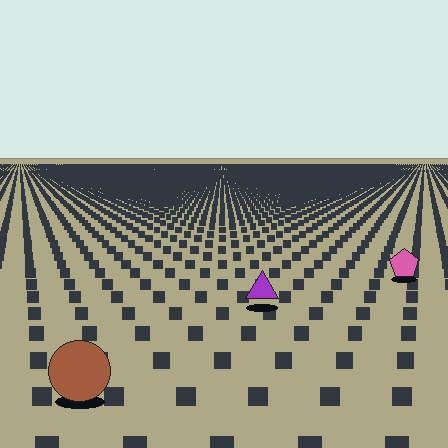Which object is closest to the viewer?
The brown circle is closest. The texture marks near it are larger and more spread out.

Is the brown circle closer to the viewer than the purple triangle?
Yes. The brown circle is closer — you can tell from the texture gradient: the ground texture is coarser near it.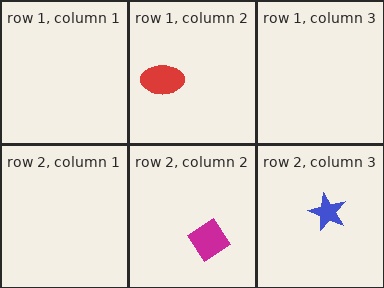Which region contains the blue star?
The row 2, column 3 region.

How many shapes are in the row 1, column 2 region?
1.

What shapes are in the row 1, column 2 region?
The red ellipse.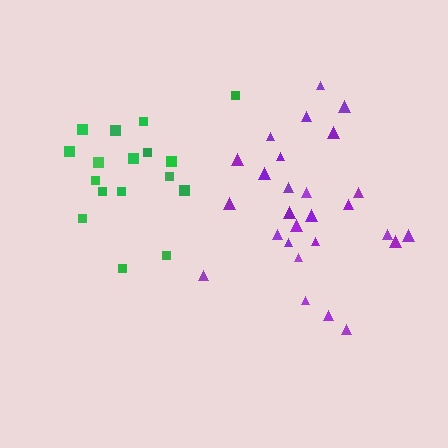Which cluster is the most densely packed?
Green.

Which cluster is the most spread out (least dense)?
Purple.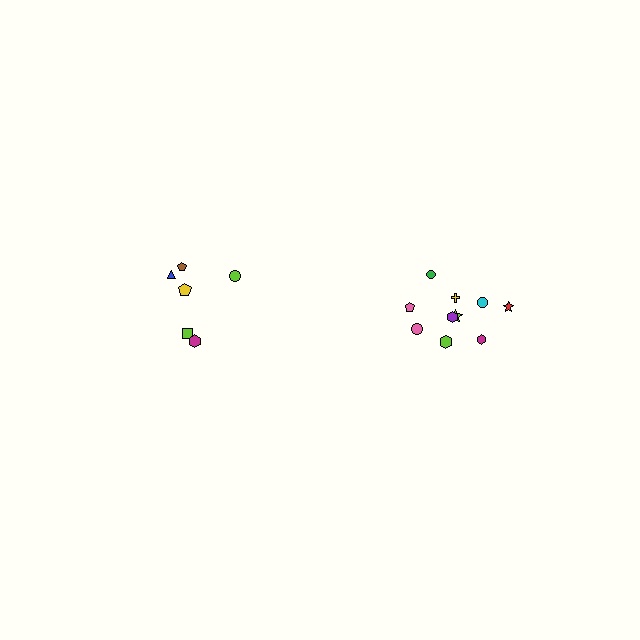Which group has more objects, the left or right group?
The right group.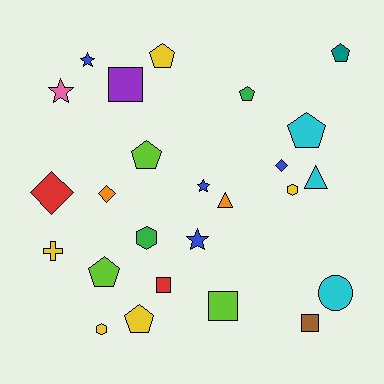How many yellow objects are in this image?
There are 5 yellow objects.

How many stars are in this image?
There are 4 stars.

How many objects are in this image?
There are 25 objects.